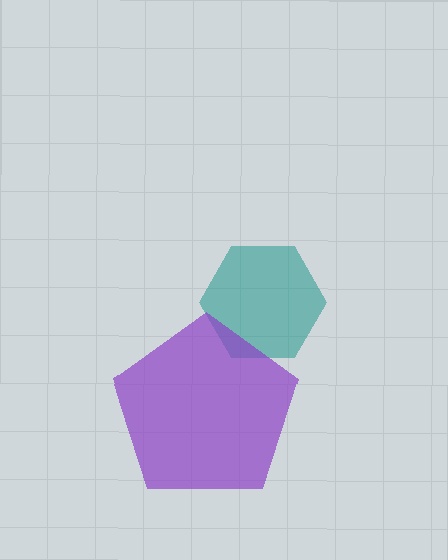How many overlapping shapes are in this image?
There are 2 overlapping shapes in the image.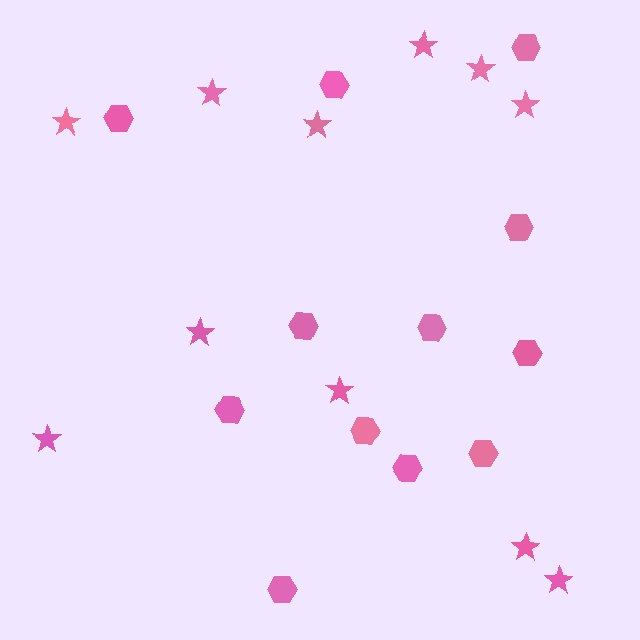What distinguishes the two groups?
There are 2 groups: one group of stars (11) and one group of hexagons (12).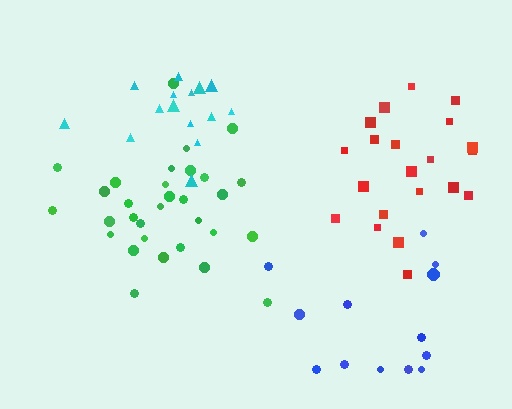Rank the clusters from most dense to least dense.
cyan, green, red, blue.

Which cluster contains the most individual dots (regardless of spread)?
Green (31).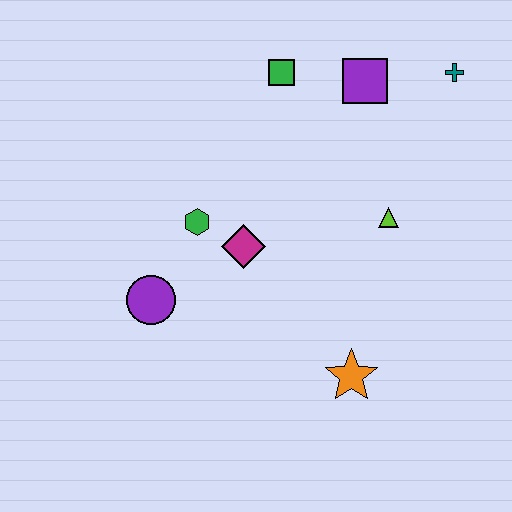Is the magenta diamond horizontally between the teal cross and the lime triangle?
No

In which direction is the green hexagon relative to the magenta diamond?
The green hexagon is to the left of the magenta diamond.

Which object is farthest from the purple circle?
The teal cross is farthest from the purple circle.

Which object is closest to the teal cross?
The purple square is closest to the teal cross.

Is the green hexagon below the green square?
Yes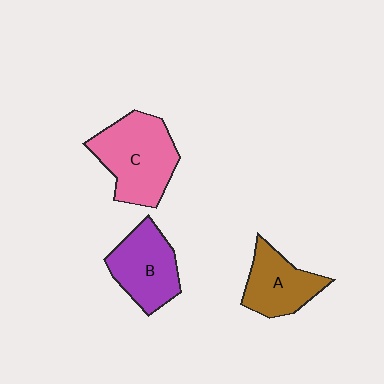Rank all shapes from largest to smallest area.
From largest to smallest: C (pink), B (purple), A (brown).